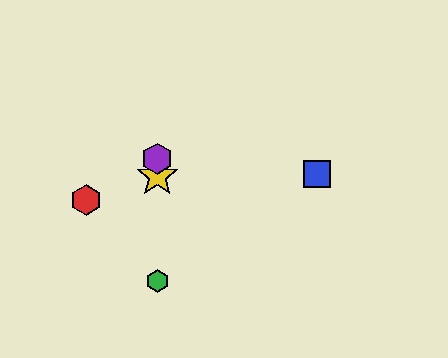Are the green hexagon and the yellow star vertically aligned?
Yes, both are at x≈157.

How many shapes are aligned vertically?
3 shapes (the green hexagon, the yellow star, the purple hexagon) are aligned vertically.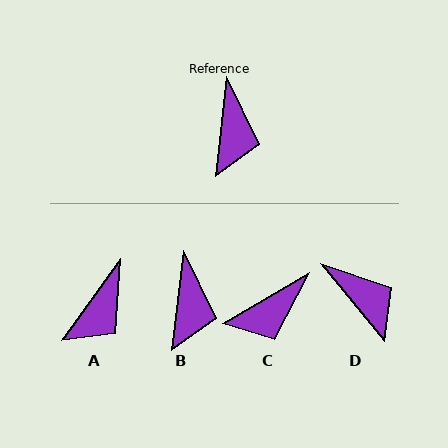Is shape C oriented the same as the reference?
No, it is off by about 53 degrees.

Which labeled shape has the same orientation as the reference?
B.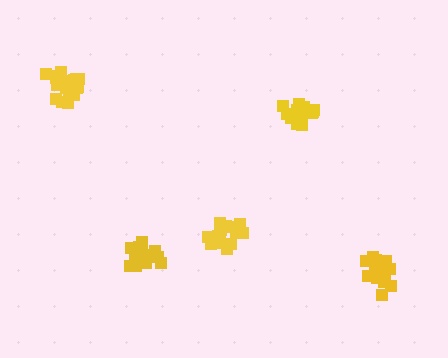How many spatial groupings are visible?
There are 5 spatial groupings.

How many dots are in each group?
Group 1: 19 dots, Group 2: 21 dots, Group 3: 16 dots, Group 4: 18 dots, Group 5: 16 dots (90 total).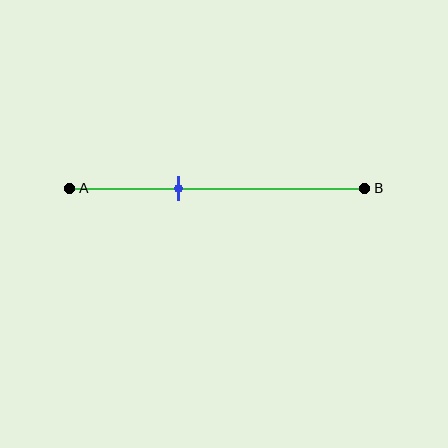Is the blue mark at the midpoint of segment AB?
No, the mark is at about 35% from A, not at the 50% midpoint.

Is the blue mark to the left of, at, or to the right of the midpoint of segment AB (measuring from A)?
The blue mark is to the left of the midpoint of segment AB.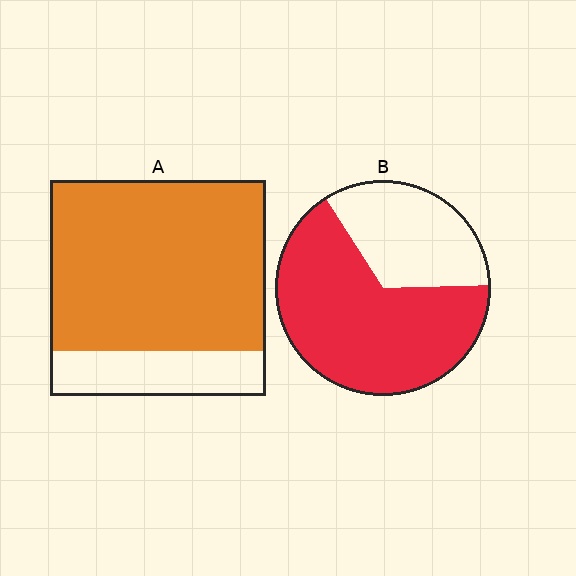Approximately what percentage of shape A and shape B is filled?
A is approximately 80% and B is approximately 65%.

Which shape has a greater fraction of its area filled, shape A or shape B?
Shape A.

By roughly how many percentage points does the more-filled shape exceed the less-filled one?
By roughly 15 percentage points (A over B).